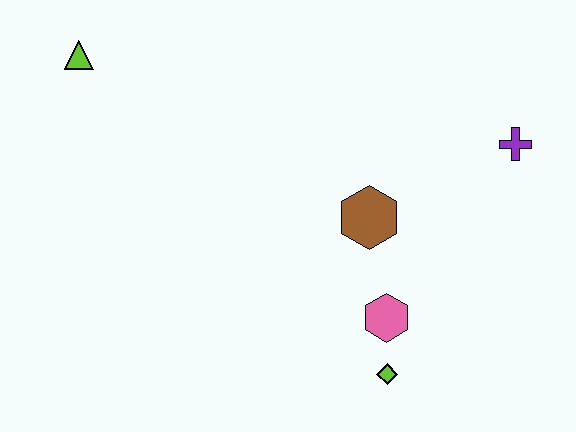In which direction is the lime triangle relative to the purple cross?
The lime triangle is to the left of the purple cross.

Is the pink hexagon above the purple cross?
No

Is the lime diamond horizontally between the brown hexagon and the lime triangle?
No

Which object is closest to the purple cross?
The brown hexagon is closest to the purple cross.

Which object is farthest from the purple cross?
The lime triangle is farthest from the purple cross.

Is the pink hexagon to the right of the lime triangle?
Yes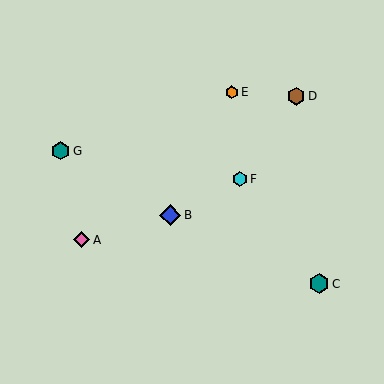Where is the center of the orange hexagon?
The center of the orange hexagon is at (232, 92).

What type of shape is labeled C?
Shape C is a teal hexagon.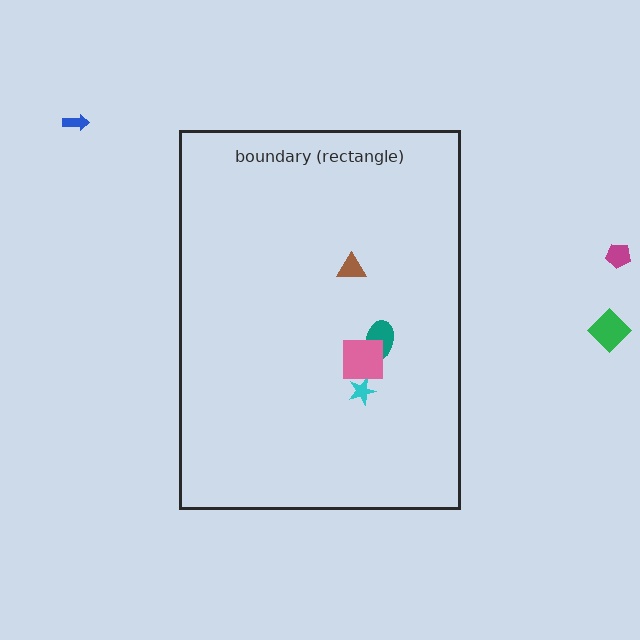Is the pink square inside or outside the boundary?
Inside.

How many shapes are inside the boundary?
4 inside, 3 outside.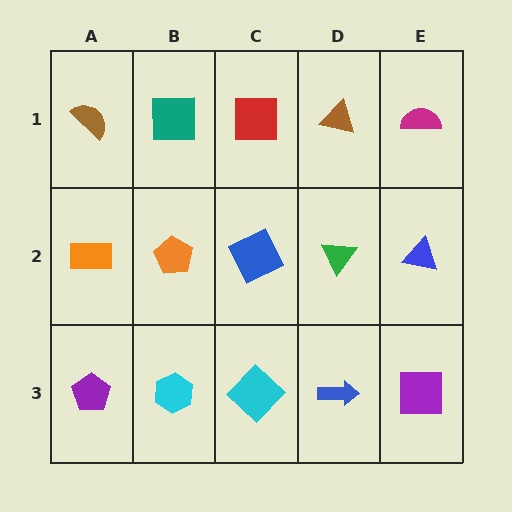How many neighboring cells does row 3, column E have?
2.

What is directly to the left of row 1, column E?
A brown triangle.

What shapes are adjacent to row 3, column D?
A green triangle (row 2, column D), a cyan diamond (row 3, column C), a purple square (row 3, column E).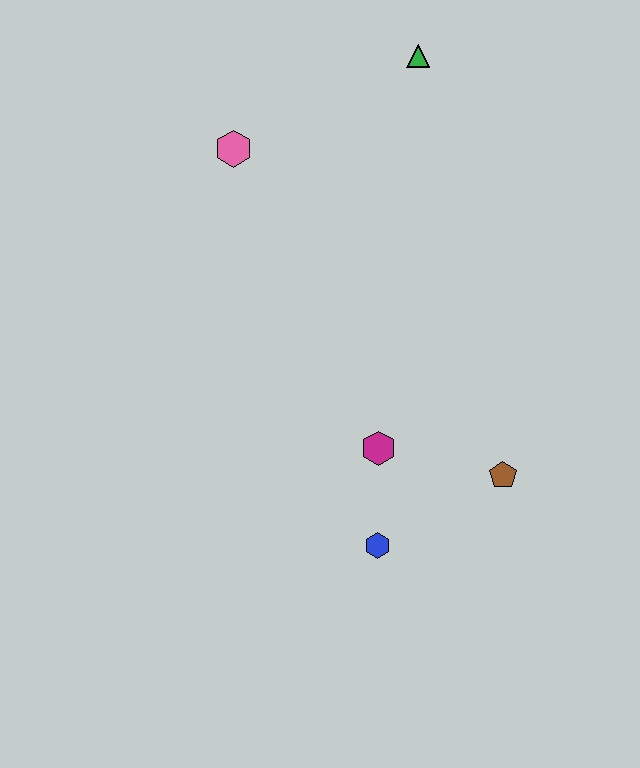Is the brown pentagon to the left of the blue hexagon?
No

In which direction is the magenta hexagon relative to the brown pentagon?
The magenta hexagon is to the left of the brown pentagon.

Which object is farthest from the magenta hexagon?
The green triangle is farthest from the magenta hexagon.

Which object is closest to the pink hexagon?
The green triangle is closest to the pink hexagon.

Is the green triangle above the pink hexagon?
Yes